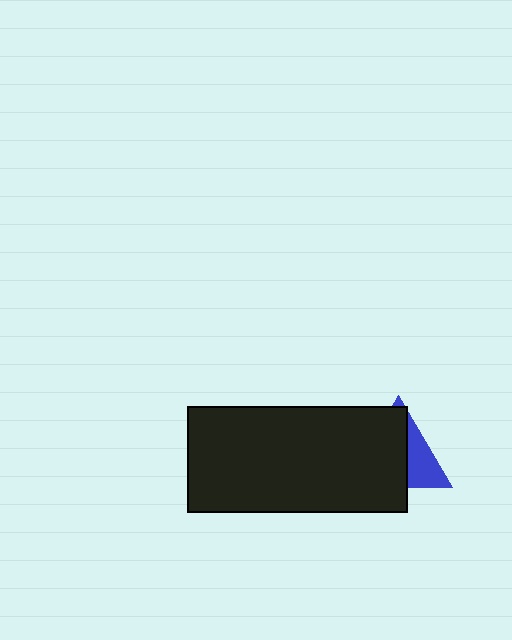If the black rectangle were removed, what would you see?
You would see the complete blue triangle.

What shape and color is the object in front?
The object in front is a black rectangle.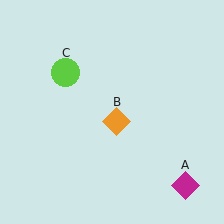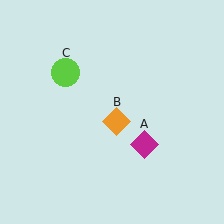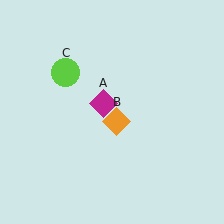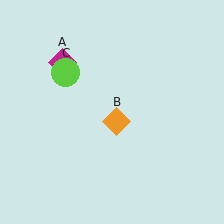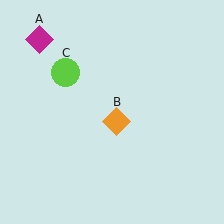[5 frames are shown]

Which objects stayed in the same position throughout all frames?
Orange diamond (object B) and lime circle (object C) remained stationary.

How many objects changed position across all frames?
1 object changed position: magenta diamond (object A).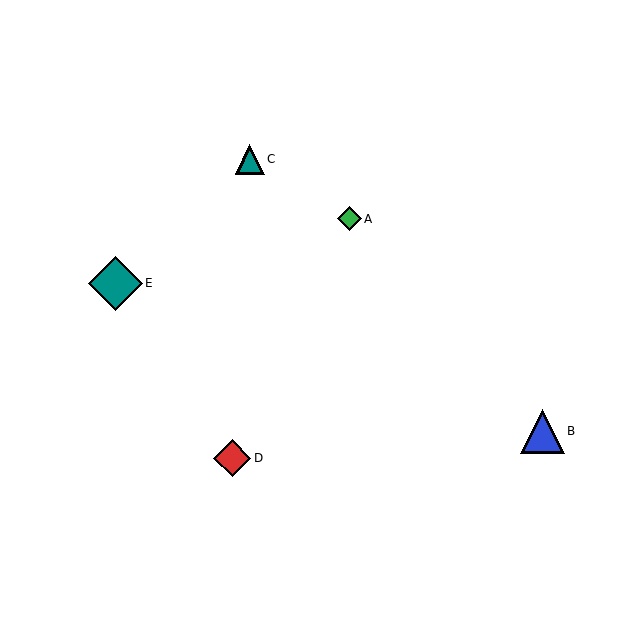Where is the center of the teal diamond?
The center of the teal diamond is at (115, 283).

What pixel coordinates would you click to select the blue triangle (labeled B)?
Click at (542, 431) to select the blue triangle B.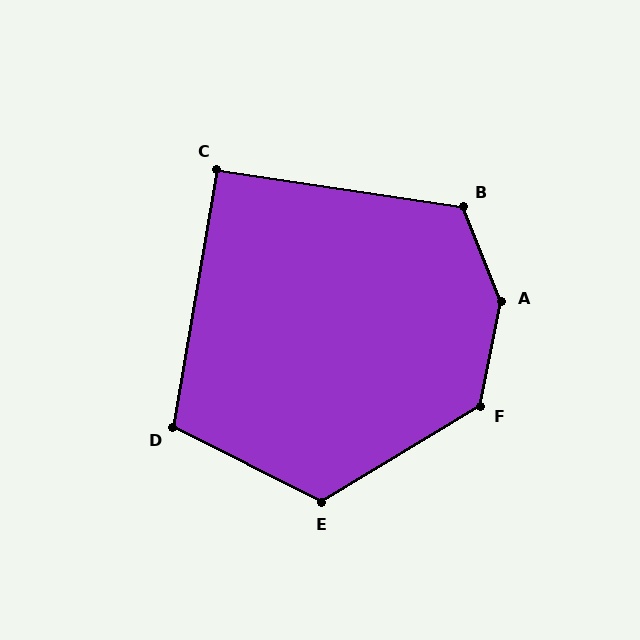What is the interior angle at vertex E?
Approximately 122 degrees (obtuse).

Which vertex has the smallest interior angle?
C, at approximately 91 degrees.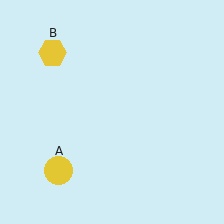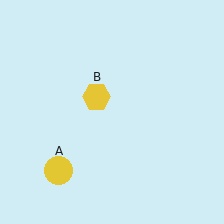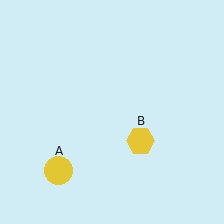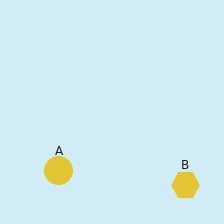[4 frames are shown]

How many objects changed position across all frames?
1 object changed position: yellow hexagon (object B).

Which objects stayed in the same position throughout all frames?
Yellow circle (object A) remained stationary.